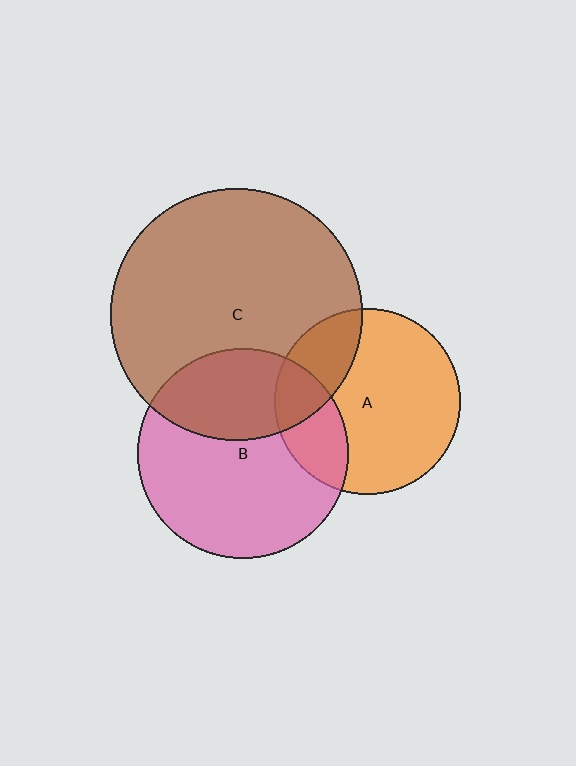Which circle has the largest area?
Circle C (brown).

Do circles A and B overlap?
Yes.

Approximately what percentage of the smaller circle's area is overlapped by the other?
Approximately 25%.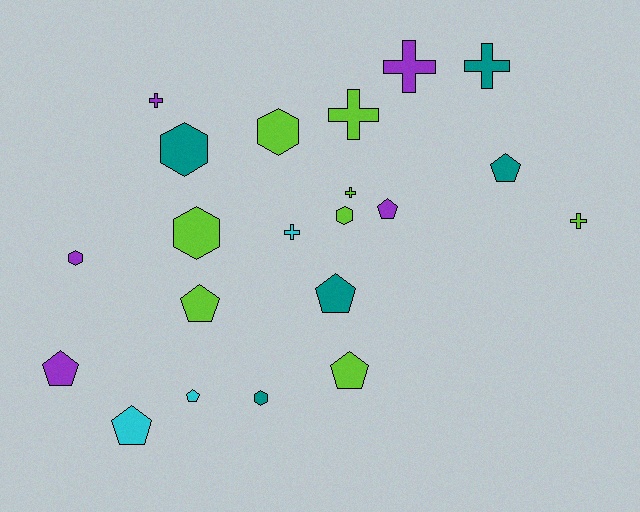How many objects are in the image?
There are 21 objects.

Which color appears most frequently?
Lime, with 8 objects.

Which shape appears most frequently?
Pentagon, with 8 objects.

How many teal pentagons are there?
There are 2 teal pentagons.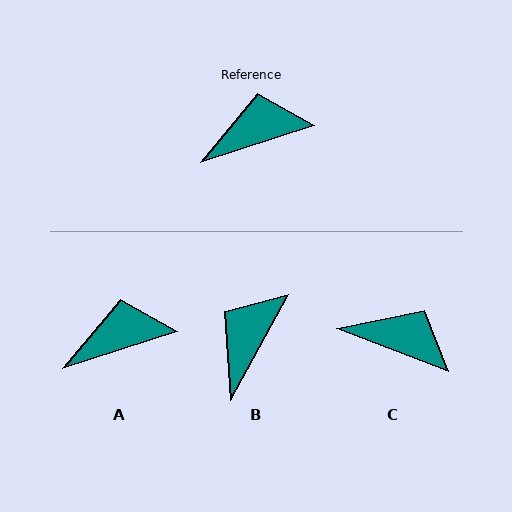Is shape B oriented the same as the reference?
No, it is off by about 43 degrees.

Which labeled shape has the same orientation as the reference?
A.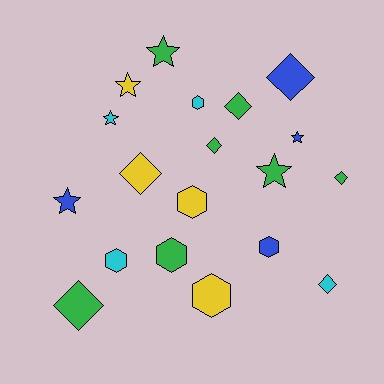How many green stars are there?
There are 2 green stars.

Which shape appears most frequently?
Diamond, with 7 objects.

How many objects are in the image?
There are 19 objects.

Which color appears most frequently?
Green, with 7 objects.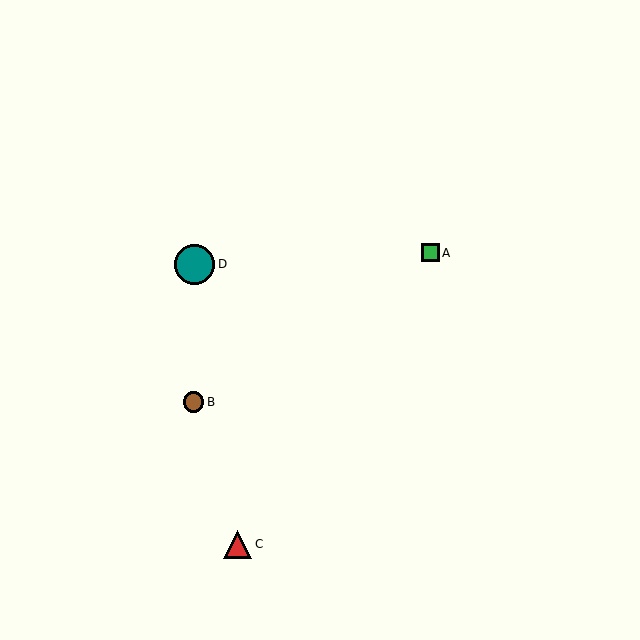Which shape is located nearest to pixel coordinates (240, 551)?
The red triangle (labeled C) at (238, 544) is nearest to that location.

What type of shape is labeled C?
Shape C is a red triangle.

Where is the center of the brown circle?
The center of the brown circle is at (193, 402).